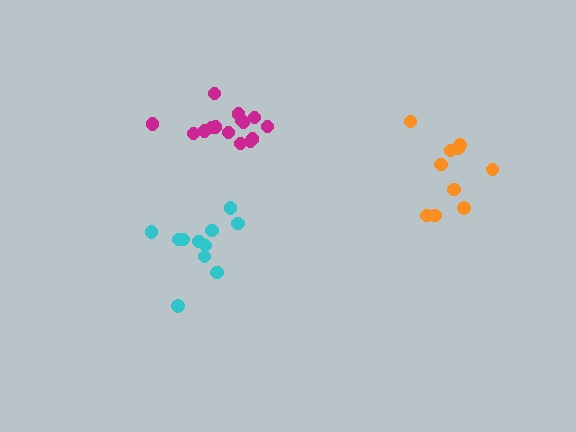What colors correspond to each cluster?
The clusters are colored: cyan, magenta, orange.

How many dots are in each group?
Group 1: 11 dots, Group 2: 15 dots, Group 3: 10 dots (36 total).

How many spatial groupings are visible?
There are 3 spatial groupings.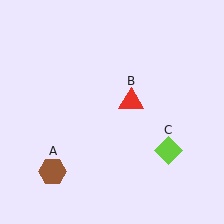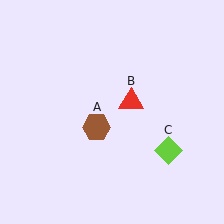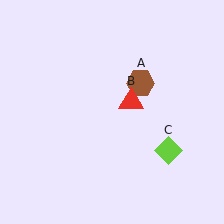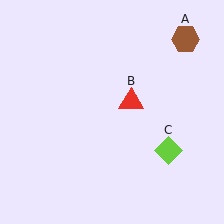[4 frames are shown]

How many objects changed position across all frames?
1 object changed position: brown hexagon (object A).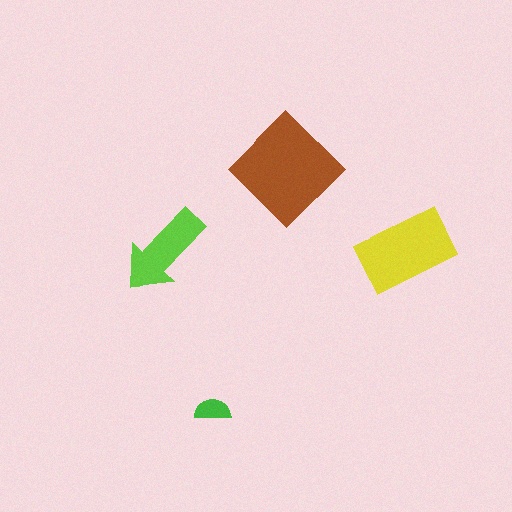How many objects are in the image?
There are 4 objects in the image.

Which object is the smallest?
The green semicircle.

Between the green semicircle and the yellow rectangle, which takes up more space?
The yellow rectangle.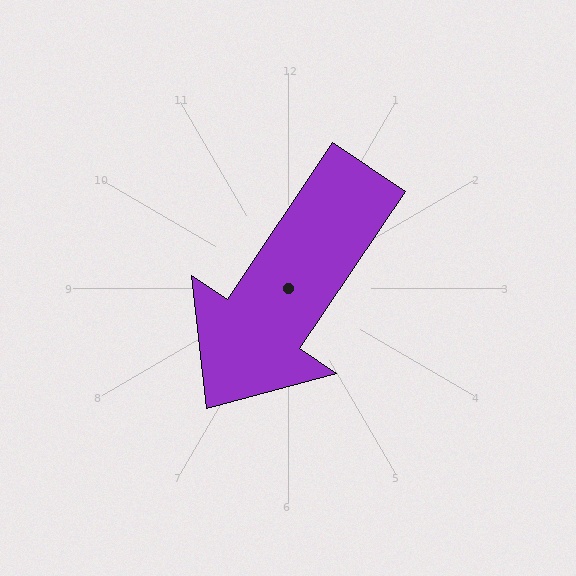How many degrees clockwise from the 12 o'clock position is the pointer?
Approximately 214 degrees.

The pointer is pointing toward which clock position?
Roughly 7 o'clock.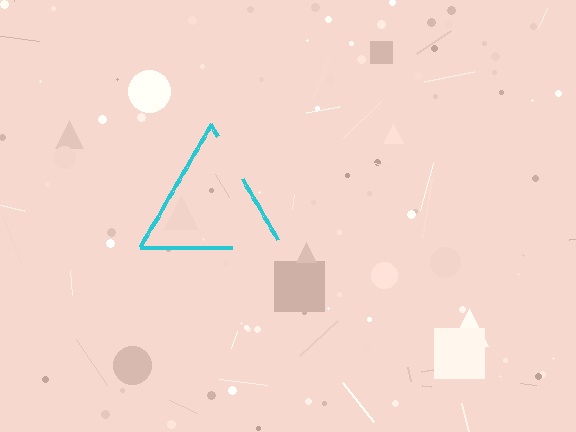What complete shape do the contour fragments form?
The contour fragments form a triangle.